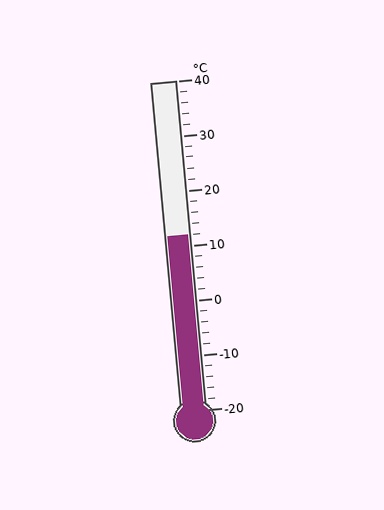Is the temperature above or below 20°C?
The temperature is below 20°C.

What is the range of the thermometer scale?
The thermometer scale ranges from -20°C to 40°C.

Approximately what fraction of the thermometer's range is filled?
The thermometer is filled to approximately 55% of its range.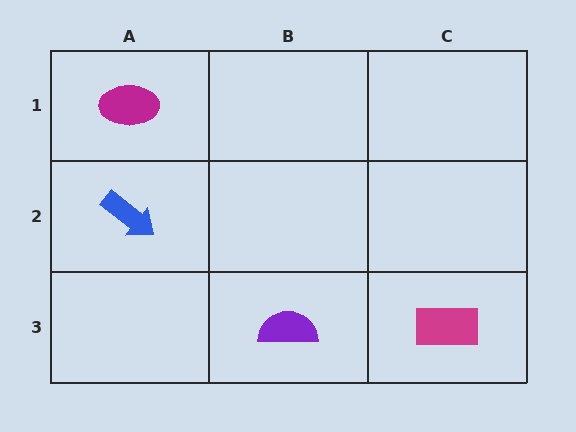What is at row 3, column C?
A magenta rectangle.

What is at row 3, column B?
A purple semicircle.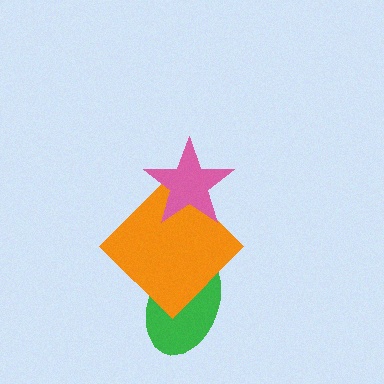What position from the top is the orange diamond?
The orange diamond is 2nd from the top.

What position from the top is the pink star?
The pink star is 1st from the top.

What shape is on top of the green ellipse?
The orange diamond is on top of the green ellipse.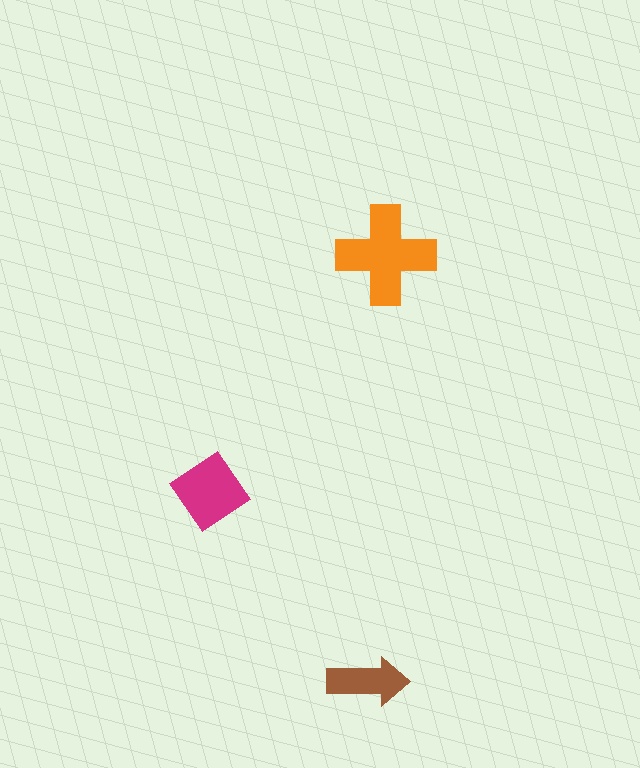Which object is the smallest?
The brown arrow.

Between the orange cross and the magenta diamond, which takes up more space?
The orange cross.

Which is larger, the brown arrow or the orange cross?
The orange cross.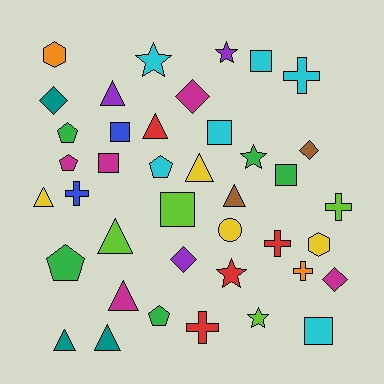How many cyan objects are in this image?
There are 6 cyan objects.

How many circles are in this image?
There is 1 circle.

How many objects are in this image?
There are 40 objects.